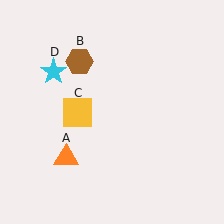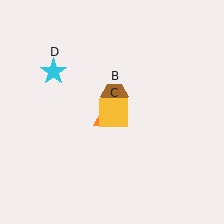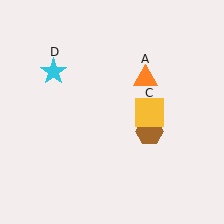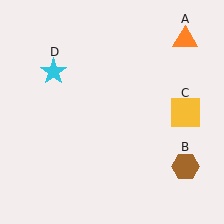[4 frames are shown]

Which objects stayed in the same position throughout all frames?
Cyan star (object D) remained stationary.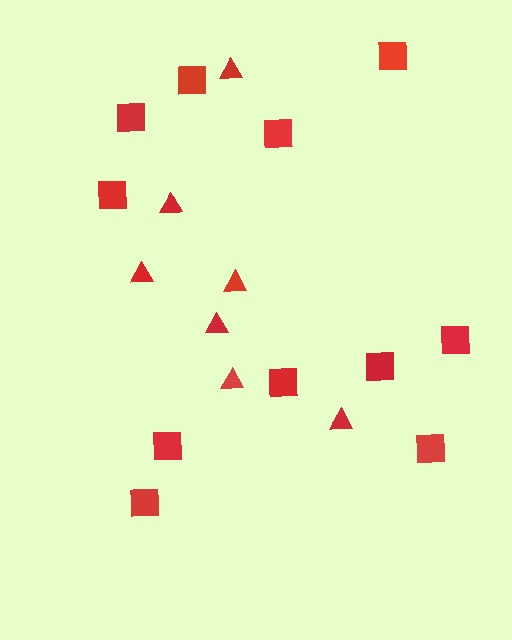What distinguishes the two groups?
There are 2 groups: one group of squares (11) and one group of triangles (7).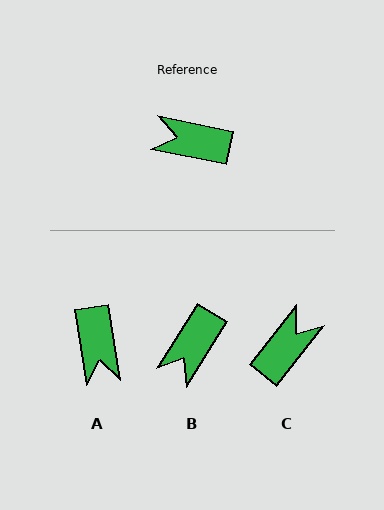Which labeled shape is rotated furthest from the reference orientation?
C, about 117 degrees away.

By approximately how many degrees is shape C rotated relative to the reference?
Approximately 117 degrees clockwise.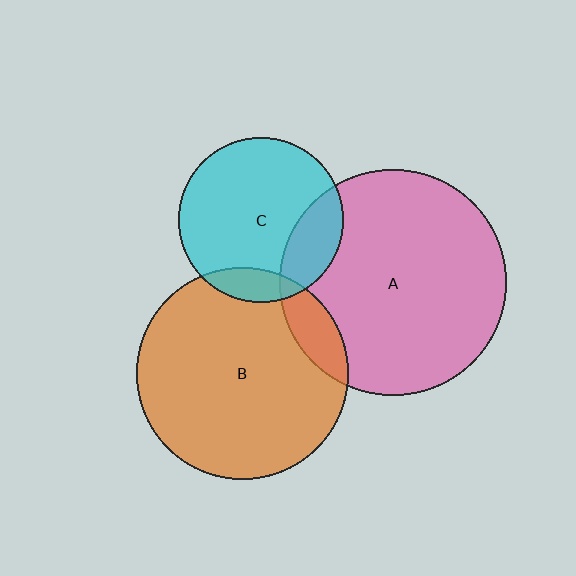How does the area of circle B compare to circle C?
Approximately 1.6 times.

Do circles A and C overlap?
Yes.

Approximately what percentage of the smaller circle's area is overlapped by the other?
Approximately 20%.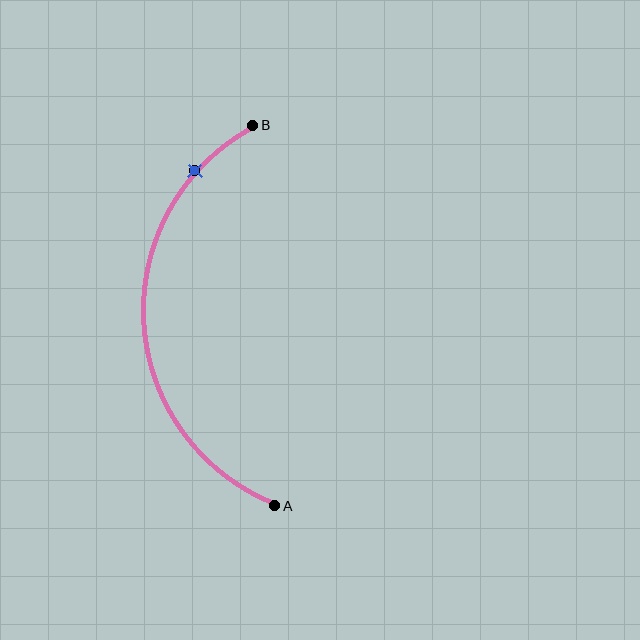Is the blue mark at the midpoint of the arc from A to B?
No. The blue mark lies on the arc but is closer to endpoint B. The arc midpoint would be at the point on the curve equidistant along the arc from both A and B.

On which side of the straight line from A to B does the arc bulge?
The arc bulges to the left of the straight line connecting A and B.